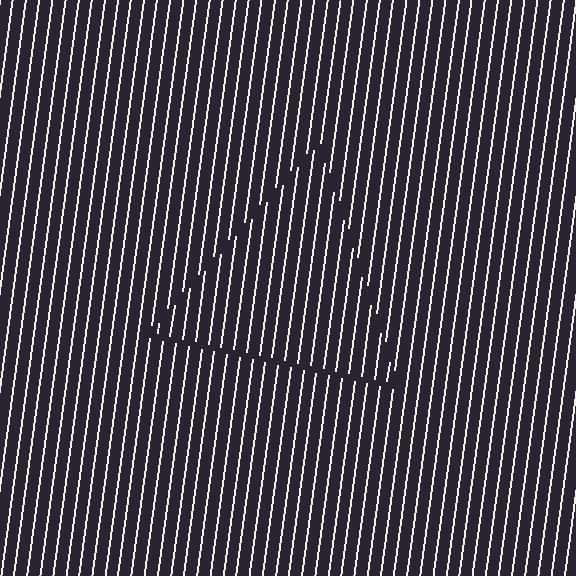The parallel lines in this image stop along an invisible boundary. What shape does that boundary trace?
An illusory triangle. The interior of the shape contains the same grating, shifted by half a period — the contour is defined by the phase discontinuity where line-ends from the inner and outer gratings abut.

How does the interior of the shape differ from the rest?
The interior of the shape contains the same grating, shifted by half a period — the contour is defined by the phase discontinuity where line-ends from the inner and outer gratings abut.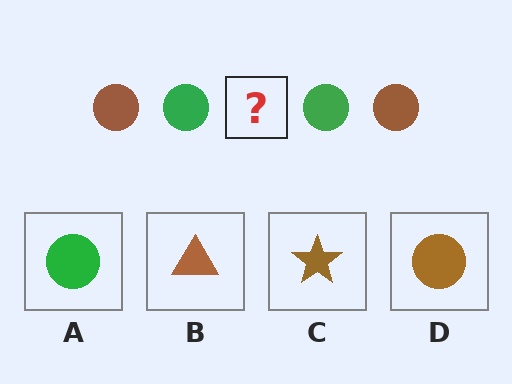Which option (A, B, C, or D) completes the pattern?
D.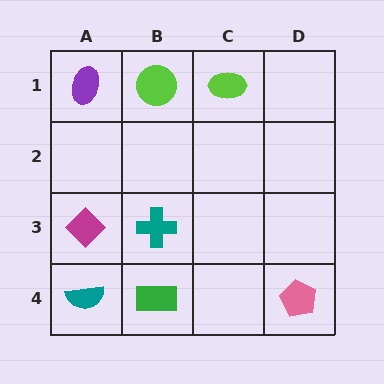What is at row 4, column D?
A pink pentagon.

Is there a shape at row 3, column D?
No, that cell is empty.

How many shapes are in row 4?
3 shapes.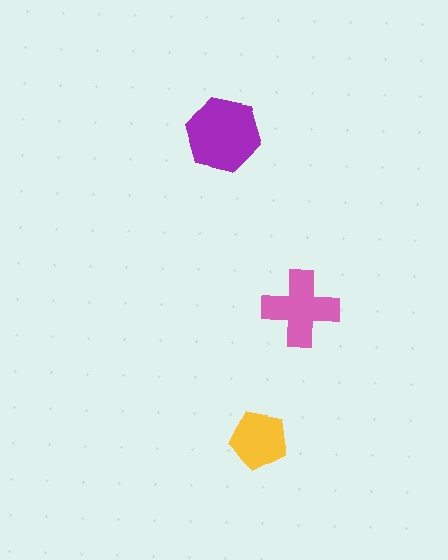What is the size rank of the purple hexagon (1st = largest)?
1st.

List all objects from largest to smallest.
The purple hexagon, the pink cross, the yellow pentagon.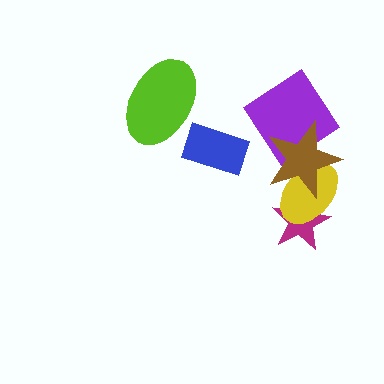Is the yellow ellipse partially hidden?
Yes, it is partially covered by another shape.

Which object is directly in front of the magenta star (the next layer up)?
The yellow ellipse is directly in front of the magenta star.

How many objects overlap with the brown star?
3 objects overlap with the brown star.